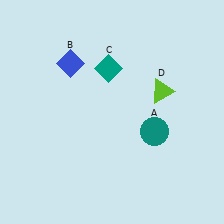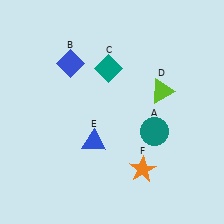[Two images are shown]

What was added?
A blue triangle (E), an orange star (F) were added in Image 2.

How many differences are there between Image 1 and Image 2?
There are 2 differences between the two images.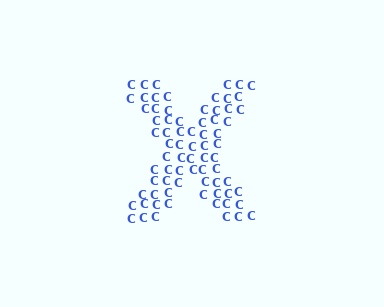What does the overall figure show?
The overall figure shows the letter X.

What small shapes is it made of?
It is made of small letter C's.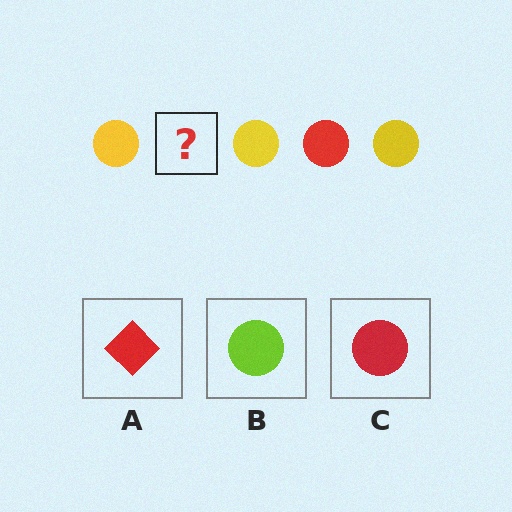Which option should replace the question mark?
Option C.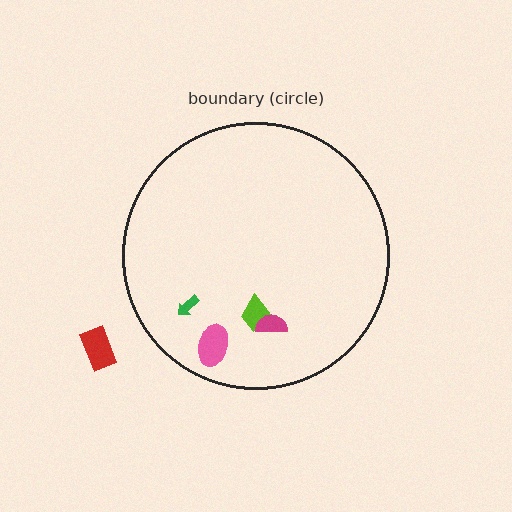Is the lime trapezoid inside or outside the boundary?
Inside.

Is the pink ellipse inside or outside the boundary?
Inside.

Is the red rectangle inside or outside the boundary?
Outside.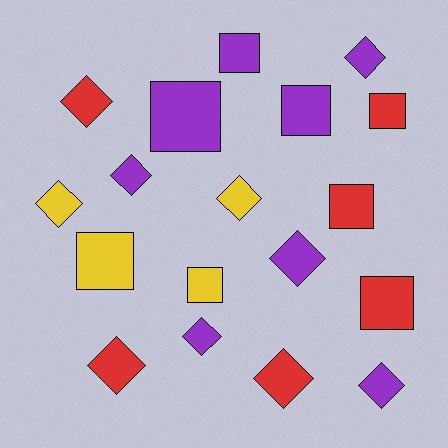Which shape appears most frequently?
Diamond, with 10 objects.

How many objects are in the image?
There are 18 objects.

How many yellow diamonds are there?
There are 2 yellow diamonds.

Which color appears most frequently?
Purple, with 8 objects.